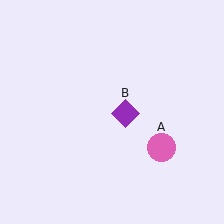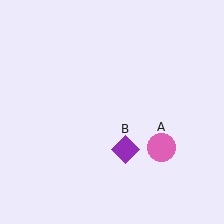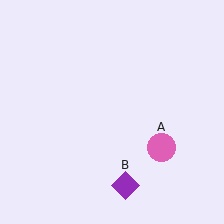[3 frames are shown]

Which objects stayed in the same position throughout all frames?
Pink circle (object A) remained stationary.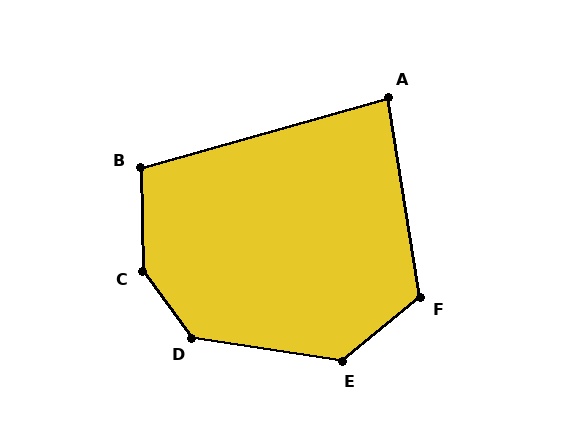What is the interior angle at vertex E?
Approximately 132 degrees (obtuse).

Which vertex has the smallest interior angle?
A, at approximately 83 degrees.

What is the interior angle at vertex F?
Approximately 120 degrees (obtuse).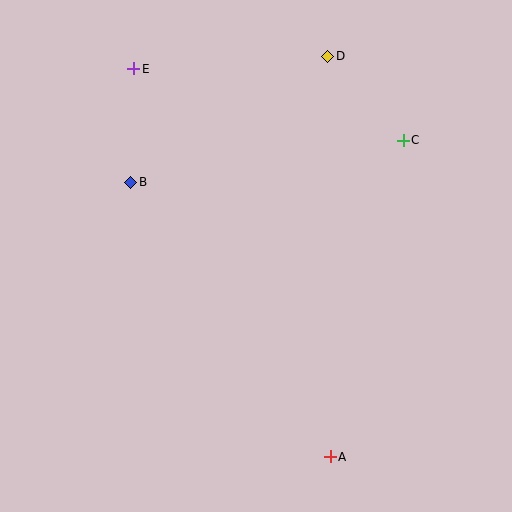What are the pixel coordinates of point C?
Point C is at (403, 140).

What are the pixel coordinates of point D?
Point D is at (328, 56).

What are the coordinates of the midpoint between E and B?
The midpoint between E and B is at (132, 126).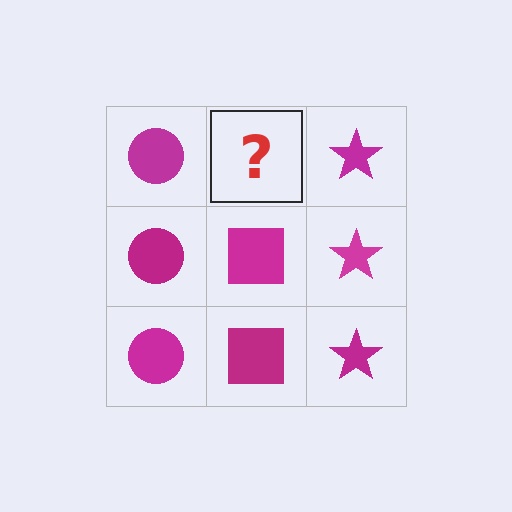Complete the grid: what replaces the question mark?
The question mark should be replaced with a magenta square.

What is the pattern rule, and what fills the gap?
The rule is that each column has a consistent shape. The gap should be filled with a magenta square.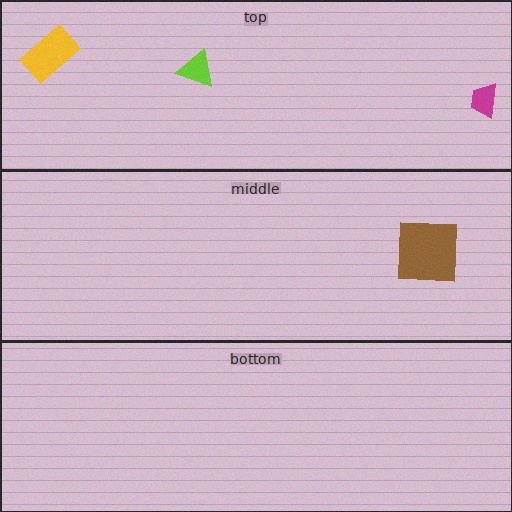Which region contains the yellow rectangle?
The top region.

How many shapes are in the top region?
3.